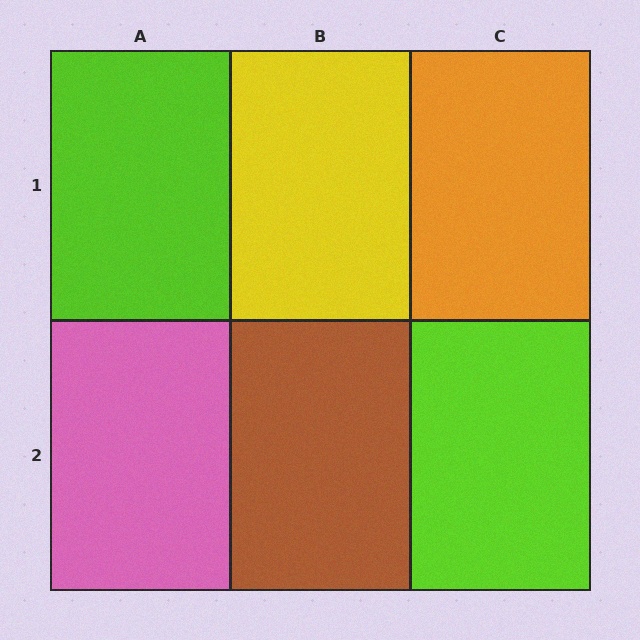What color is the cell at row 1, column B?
Yellow.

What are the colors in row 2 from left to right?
Pink, brown, lime.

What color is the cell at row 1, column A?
Lime.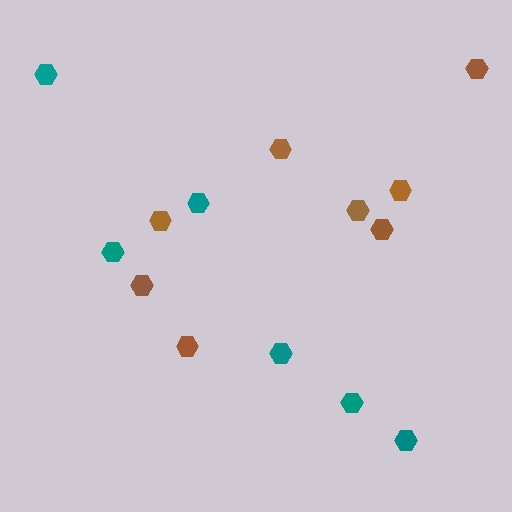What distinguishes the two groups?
There are 2 groups: one group of brown hexagons (8) and one group of teal hexagons (6).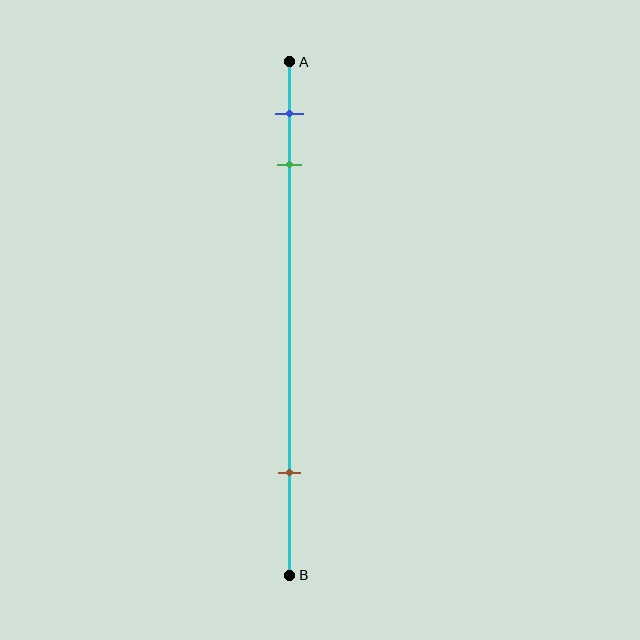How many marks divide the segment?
There are 3 marks dividing the segment.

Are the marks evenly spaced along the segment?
No, the marks are not evenly spaced.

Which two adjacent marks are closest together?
The blue and green marks are the closest adjacent pair.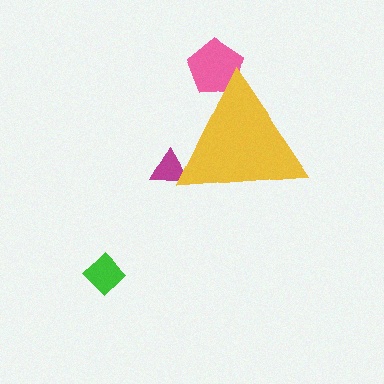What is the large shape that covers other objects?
A yellow triangle.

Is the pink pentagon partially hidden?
Yes, the pink pentagon is partially hidden behind the yellow triangle.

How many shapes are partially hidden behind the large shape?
2 shapes are partially hidden.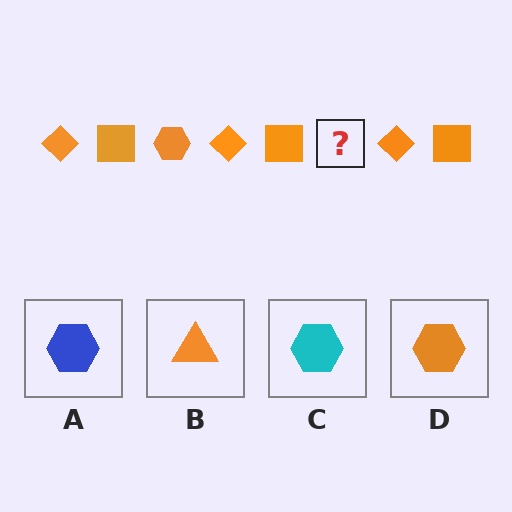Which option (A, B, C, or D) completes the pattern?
D.